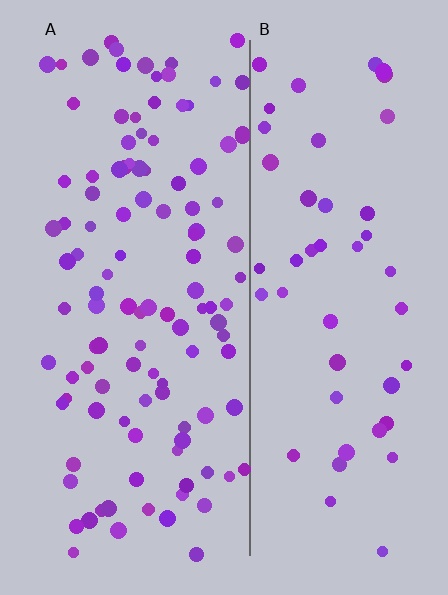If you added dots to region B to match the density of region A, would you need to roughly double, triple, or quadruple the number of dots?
Approximately double.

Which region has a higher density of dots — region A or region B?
A (the left).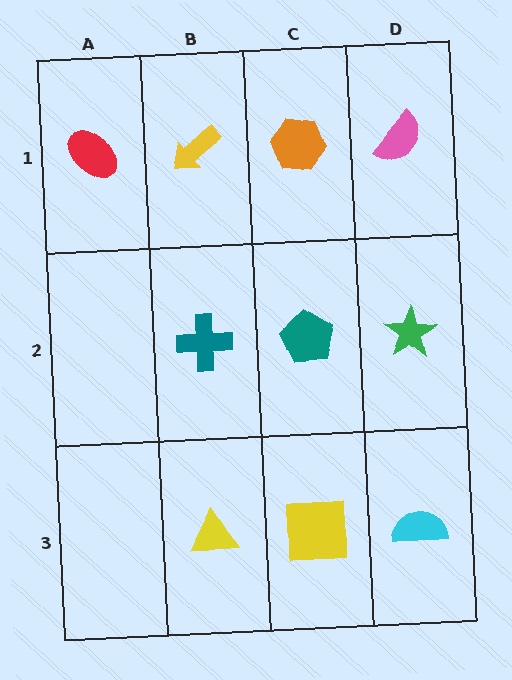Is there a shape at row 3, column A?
No, that cell is empty.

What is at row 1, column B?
A yellow arrow.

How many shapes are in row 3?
3 shapes.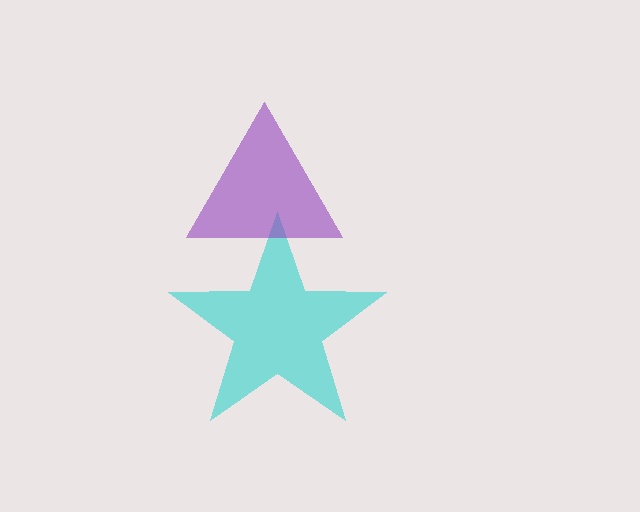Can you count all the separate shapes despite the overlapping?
Yes, there are 2 separate shapes.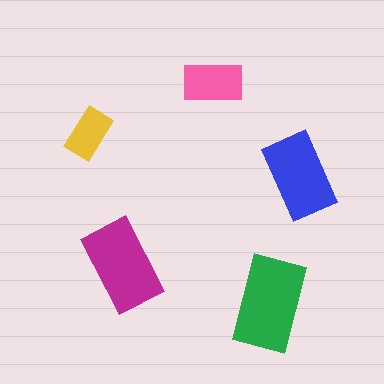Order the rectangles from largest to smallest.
the green one, the magenta one, the blue one, the pink one, the yellow one.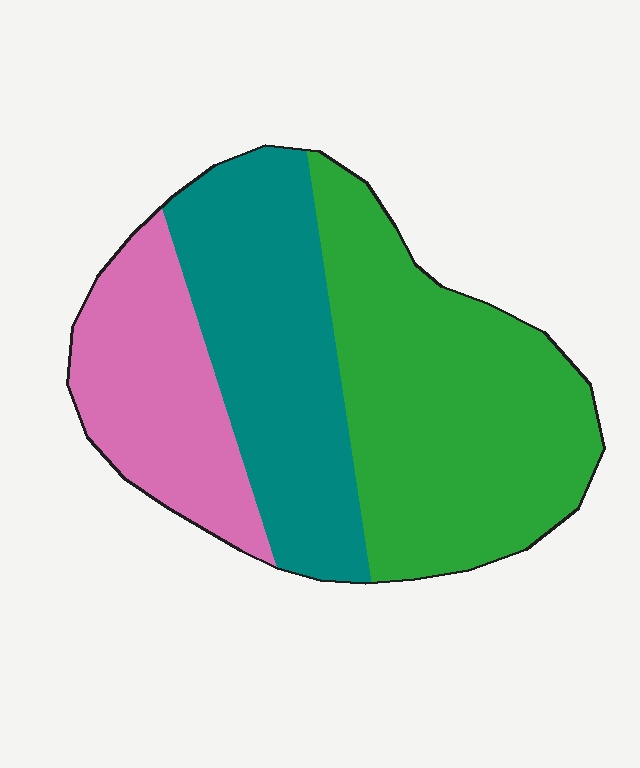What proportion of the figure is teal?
Teal covers roughly 35% of the figure.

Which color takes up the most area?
Green, at roughly 45%.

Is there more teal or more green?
Green.